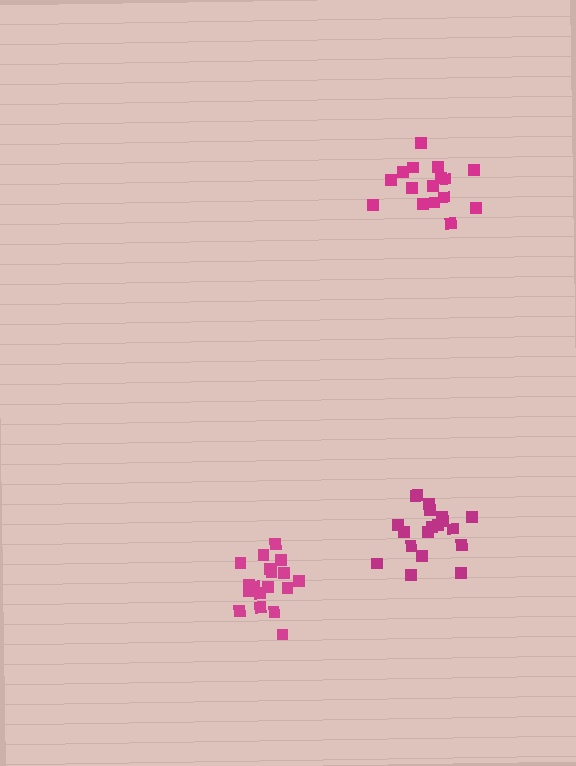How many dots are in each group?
Group 1: 18 dots, Group 2: 19 dots, Group 3: 16 dots (53 total).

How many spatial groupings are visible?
There are 3 spatial groupings.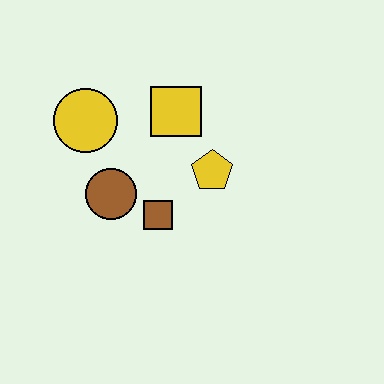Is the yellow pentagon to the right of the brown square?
Yes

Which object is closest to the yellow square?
The yellow pentagon is closest to the yellow square.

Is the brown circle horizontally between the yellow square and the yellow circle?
Yes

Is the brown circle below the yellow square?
Yes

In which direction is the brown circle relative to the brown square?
The brown circle is to the left of the brown square.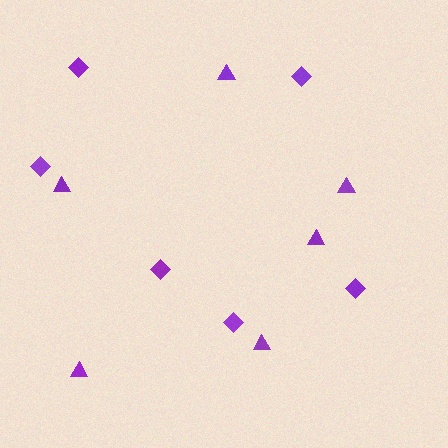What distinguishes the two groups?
There are 2 groups: one group of diamonds (6) and one group of triangles (6).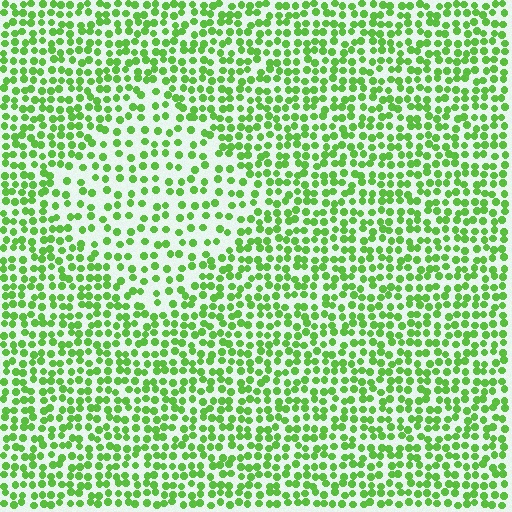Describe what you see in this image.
The image contains small lime elements arranged at two different densities. A diamond-shaped region is visible where the elements are less densely packed than the surrounding area.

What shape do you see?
I see a diamond.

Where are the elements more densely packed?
The elements are more densely packed outside the diamond boundary.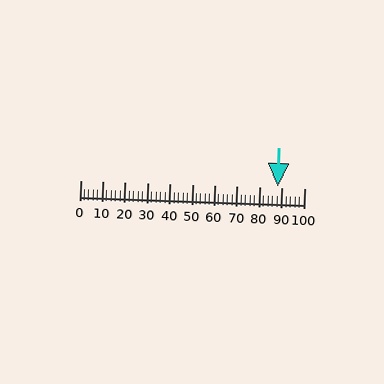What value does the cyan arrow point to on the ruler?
The cyan arrow points to approximately 88.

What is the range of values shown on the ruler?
The ruler shows values from 0 to 100.